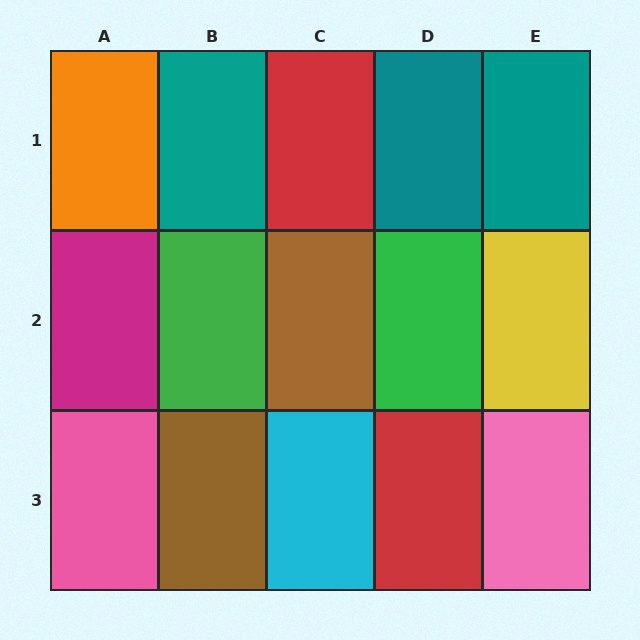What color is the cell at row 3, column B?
Brown.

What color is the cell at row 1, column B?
Teal.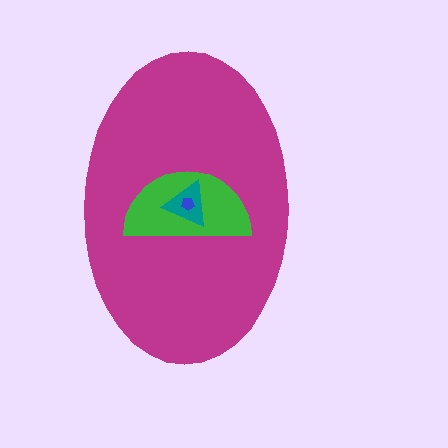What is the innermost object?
The blue pentagon.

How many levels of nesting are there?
4.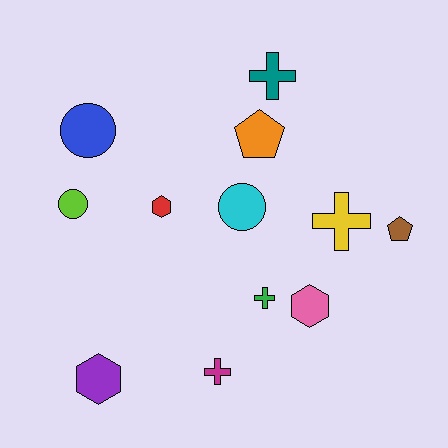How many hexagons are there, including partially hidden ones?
There are 3 hexagons.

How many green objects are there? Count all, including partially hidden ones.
There is 1 green object.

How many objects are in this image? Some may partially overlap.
There are 12 objects.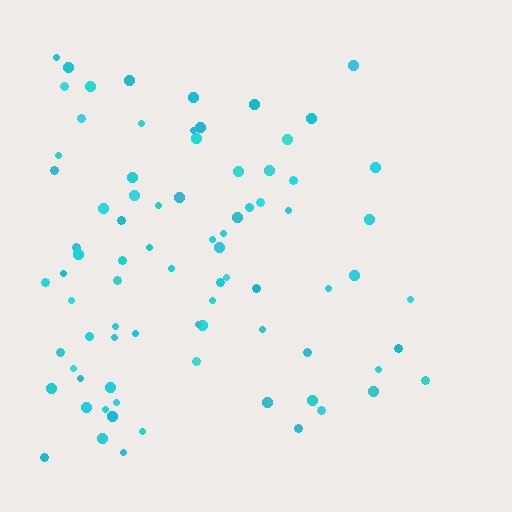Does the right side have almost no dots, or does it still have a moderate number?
Still a moderate number, just noticeably fewer than the left.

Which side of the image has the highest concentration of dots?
The left.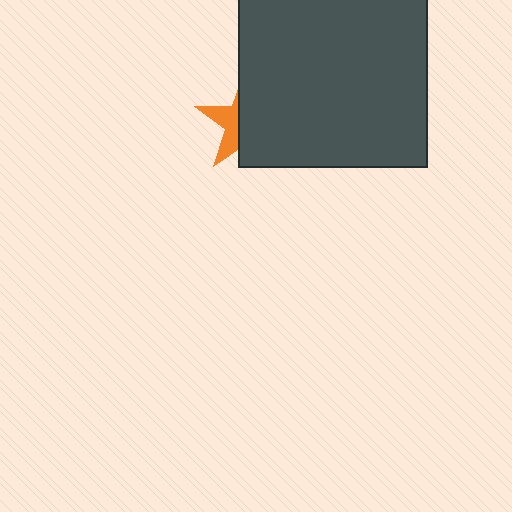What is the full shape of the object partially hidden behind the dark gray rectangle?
The partially hidden object is an orange star.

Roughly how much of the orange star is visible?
A small part of it is visible (roughly 35%).